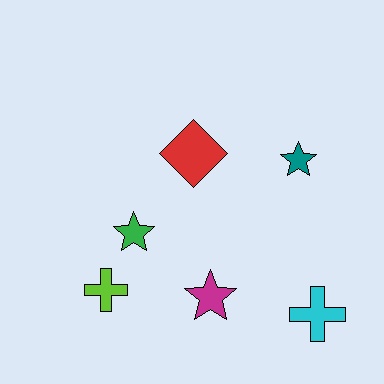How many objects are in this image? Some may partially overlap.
There are 6 objects.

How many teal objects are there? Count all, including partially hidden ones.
There is 1 teal object.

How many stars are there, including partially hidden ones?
There are 3 stars.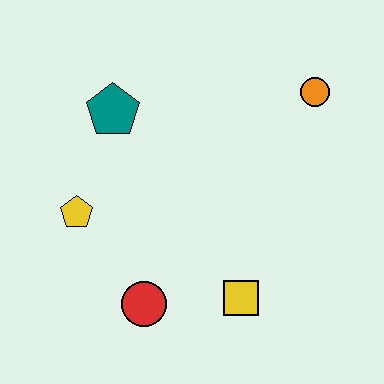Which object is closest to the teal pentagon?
The yellow pentagon is closest to the teal pentagon.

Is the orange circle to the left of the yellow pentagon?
No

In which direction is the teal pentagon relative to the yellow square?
The teal pentagon is above the yellow square.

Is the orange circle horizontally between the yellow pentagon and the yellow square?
No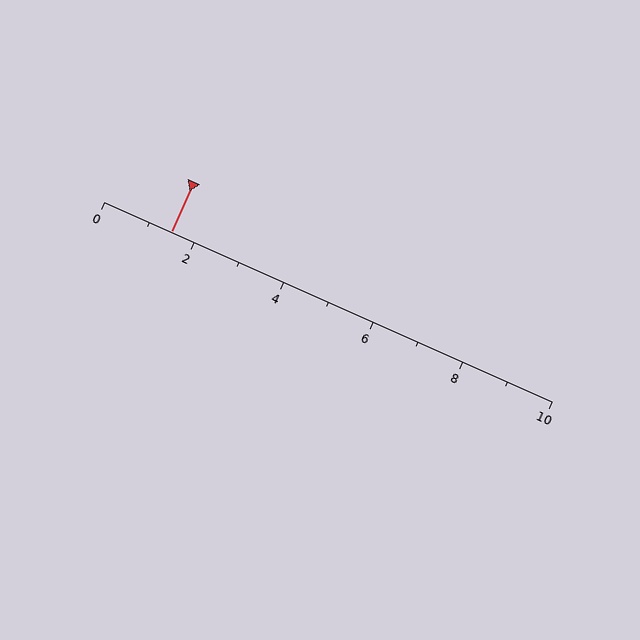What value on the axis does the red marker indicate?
The marker indicates approximately 1.5.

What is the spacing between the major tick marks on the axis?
The major ticks are spaced 2 apart.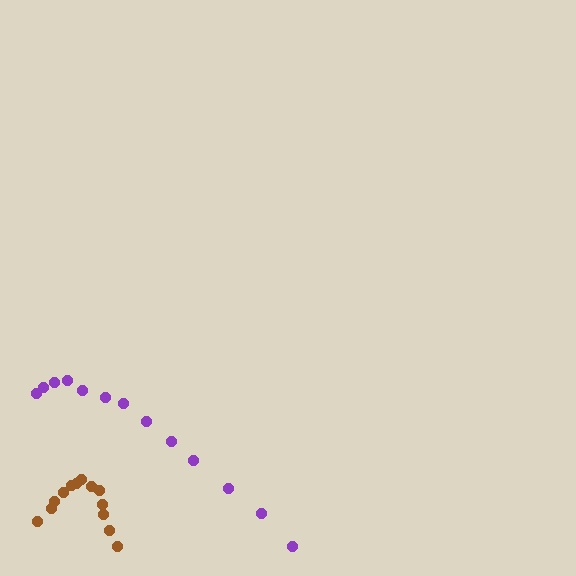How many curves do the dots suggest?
There are 2 distinct paths.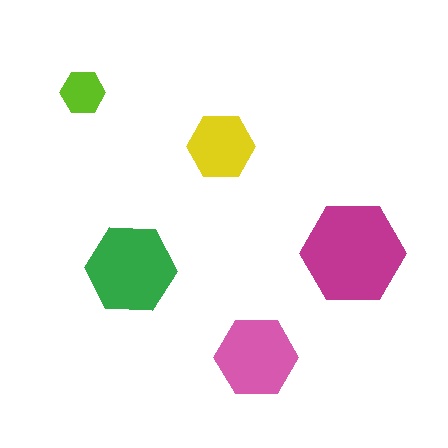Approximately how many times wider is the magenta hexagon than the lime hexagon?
About 2.5 times wider.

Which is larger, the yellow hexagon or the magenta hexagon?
The magenta one.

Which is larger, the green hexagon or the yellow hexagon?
The green one.